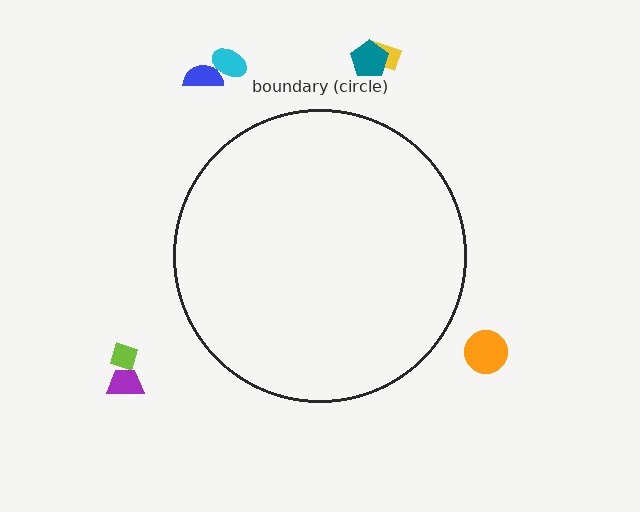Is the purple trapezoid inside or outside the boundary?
Outside.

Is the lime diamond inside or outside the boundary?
Outside.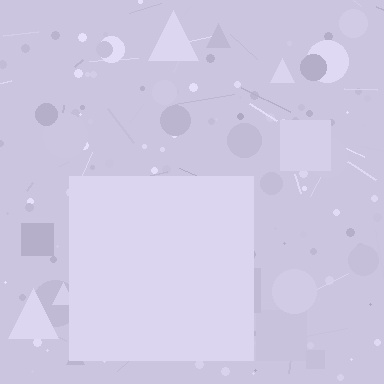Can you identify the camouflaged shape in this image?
The camouflaged shape is a square.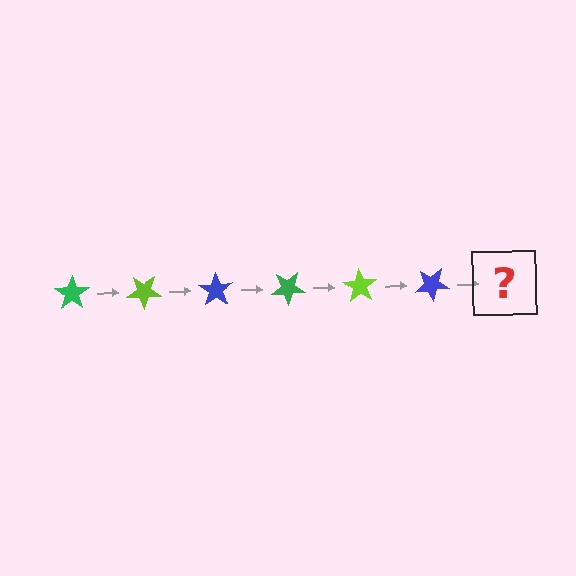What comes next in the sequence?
The next element should be a green star, rotated 210 degrees from the start.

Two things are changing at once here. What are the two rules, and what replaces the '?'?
The two rules are that it rotates 35 degrees each step and the color cycles through green, lime, and blue. The '?' should be a green star, rotated 210 degrees from the start.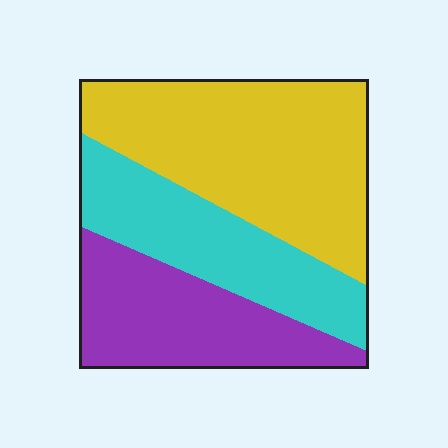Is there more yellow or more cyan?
Yellow.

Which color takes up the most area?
Yellow, at roughly 45%.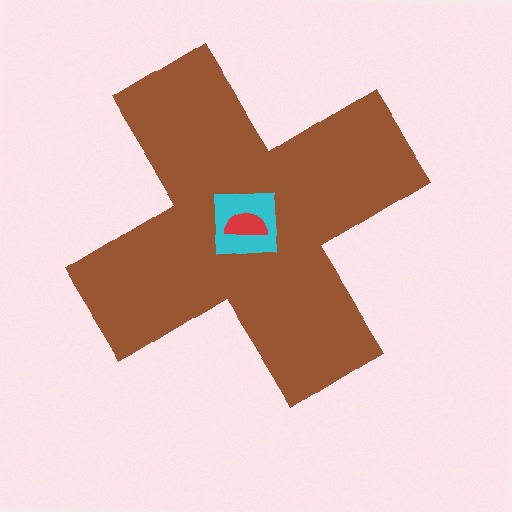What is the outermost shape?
The brown cross.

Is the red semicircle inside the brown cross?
Yes.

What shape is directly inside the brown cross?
The cyan square.